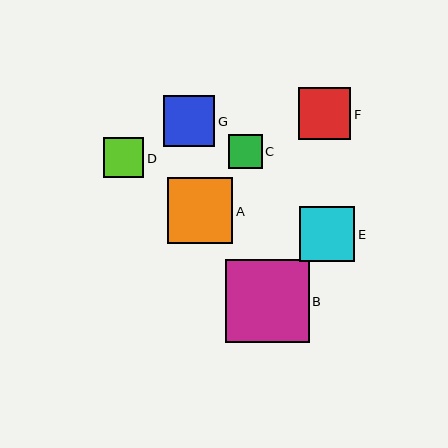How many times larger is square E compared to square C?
Square E is approximately 1.6 times the size of square C.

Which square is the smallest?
Square C is the smallest with a size of approximately 33 pixels.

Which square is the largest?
Square B is the largest with a size of approximately 84 pixels.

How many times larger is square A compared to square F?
Square A is approximately 1.3 times the size of square F.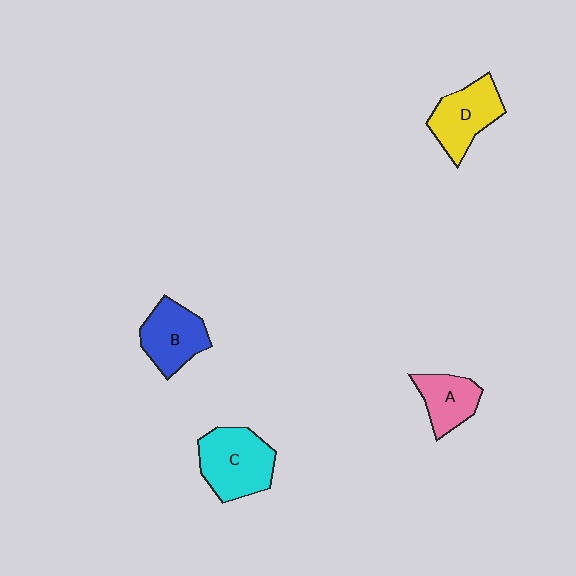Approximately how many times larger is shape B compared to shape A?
Approximately 1.3 times.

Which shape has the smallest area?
Shape A (pink).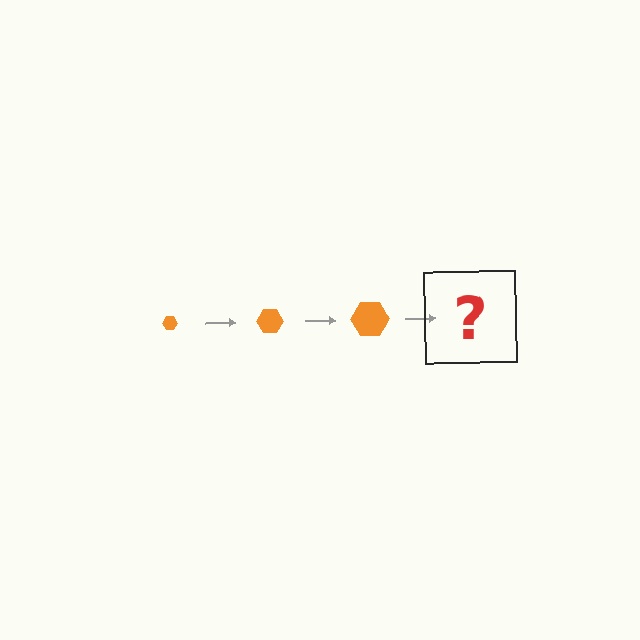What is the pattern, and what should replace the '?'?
The pattern is that the hexagon gets progressively larger each step. The '?' should be an orange hexagon, larger than the previous one.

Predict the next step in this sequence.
The next step is an orange hexagon, larger than the previous one.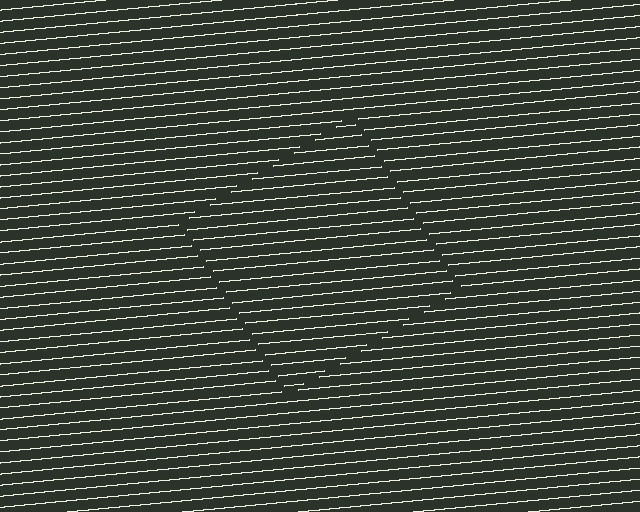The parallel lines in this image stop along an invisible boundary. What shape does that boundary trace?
An illusory square. The interior of the shape contains the same grating, shifted by half a period — the contour is defined by the phase discontinuity where line-ends from the inner and outer gratings abut.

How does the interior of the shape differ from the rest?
The interior of the shape contains the same grating, shifted by half a period — the contour is defined by the phase discontinuity where line-ends from the inner and outer gratings abut.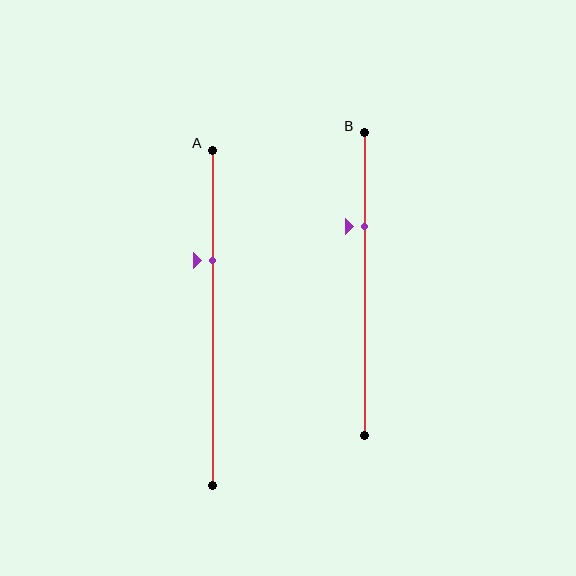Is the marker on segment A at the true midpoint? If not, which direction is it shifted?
No, the marker on segment A is shifted upward by about 17% of the segment length.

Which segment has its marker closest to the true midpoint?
Segment A has its marker closest to the true midpoint.